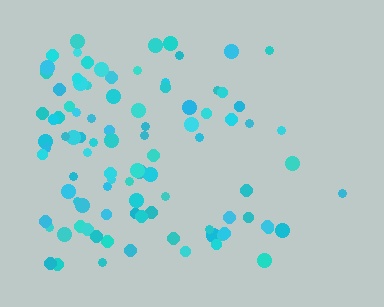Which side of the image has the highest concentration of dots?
The left.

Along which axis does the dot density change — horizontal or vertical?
Horizontal.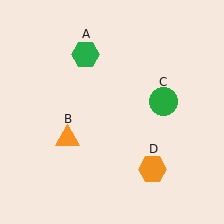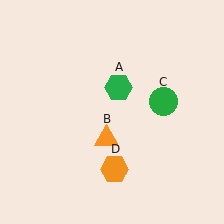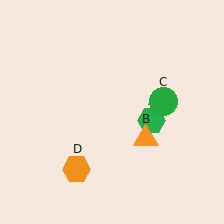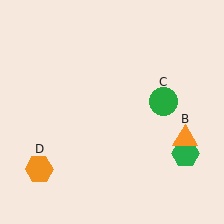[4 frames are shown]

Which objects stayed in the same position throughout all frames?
Green circle (object C) remained stationary.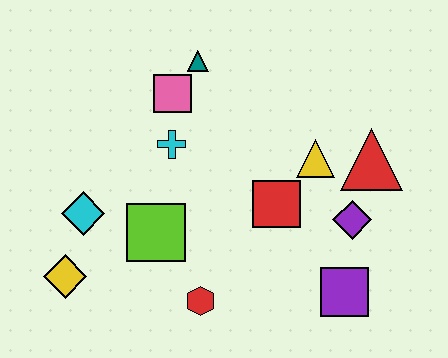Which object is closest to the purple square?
The purple diamond is closest to the purple square.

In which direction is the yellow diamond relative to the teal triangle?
The yellow diamond is below the teal triangle.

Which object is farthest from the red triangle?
The yellow diamond is farthest from the red triangle.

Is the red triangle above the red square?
Yes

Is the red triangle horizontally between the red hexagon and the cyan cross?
No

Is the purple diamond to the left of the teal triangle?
No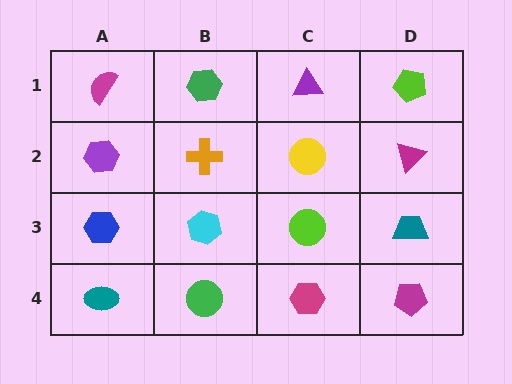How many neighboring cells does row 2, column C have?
4.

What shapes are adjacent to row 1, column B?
An orange cross (row 2, column B), a magenta semicircle (row 1, column A), a purple triangle (row 1, column C).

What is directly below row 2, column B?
A cyan hexagon.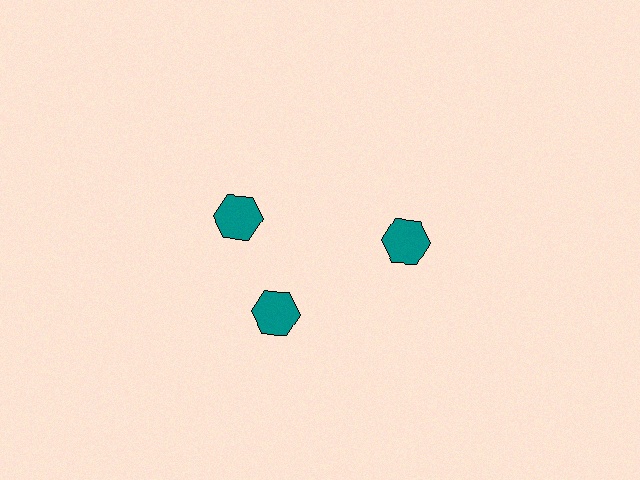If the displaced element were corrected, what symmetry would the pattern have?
It would have 3-fold rotational symmetry — the pattern would map onto itself every 120 degrees.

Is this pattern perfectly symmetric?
No. The 3 teal hexagons are arranged in a ring, but one element near the 11 o'clock position is rotated out of alignment along the ring, breaking the 3-fold rotational symmetry.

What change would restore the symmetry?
The symmetry would be restored by rotating it back into even spacing with its neighbors so that all 3 hexagons sit at equal angles and equal distance from the center.